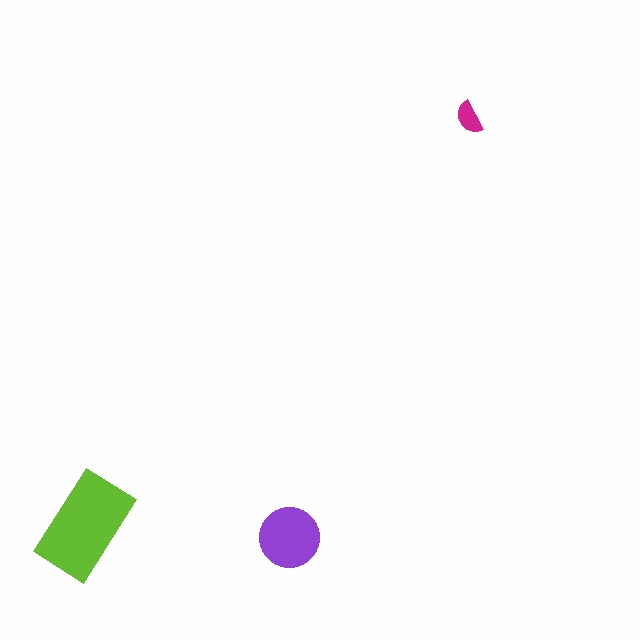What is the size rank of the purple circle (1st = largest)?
2nd.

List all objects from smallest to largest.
The magenta semicircle, the purple circle, the lime rectangle.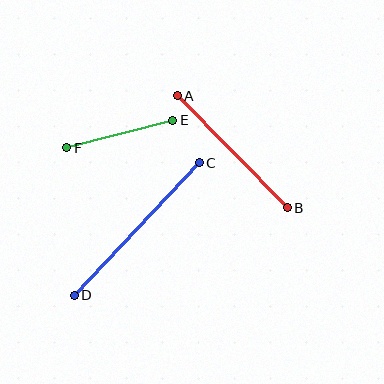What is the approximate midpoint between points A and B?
The midpoint is at approximately (232, 152) pixels.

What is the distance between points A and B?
The distance is approximately 157 pixels.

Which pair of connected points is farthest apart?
Points C and D are farthest apart.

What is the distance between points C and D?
The distance is approximately 182 pixels.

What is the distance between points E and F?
The distance is approximately 109 pixels.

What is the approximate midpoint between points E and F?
The midpoint is at approximately (120, 134) pixels.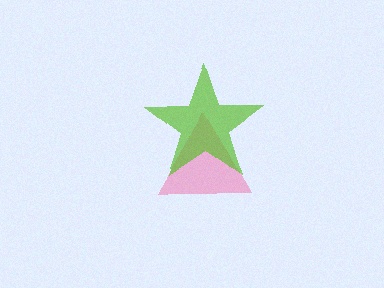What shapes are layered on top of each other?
The layered shapes are: a pink triangle, a lime star.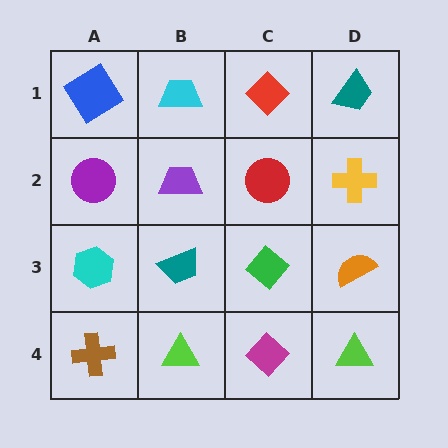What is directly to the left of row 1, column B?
A blue diamond.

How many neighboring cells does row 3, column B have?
4.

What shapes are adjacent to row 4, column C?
A green diamond (row 3, column C), a lime triangle (row 4, column B), a lime triangle (row 4, column D).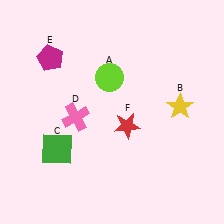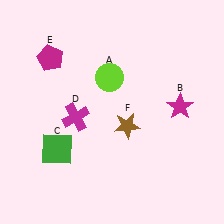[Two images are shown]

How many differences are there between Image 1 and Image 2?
There are 3 differences between the two images.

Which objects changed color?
B changed from yellow to magenta. D changed from pink to magenta. F changed from red to brown.